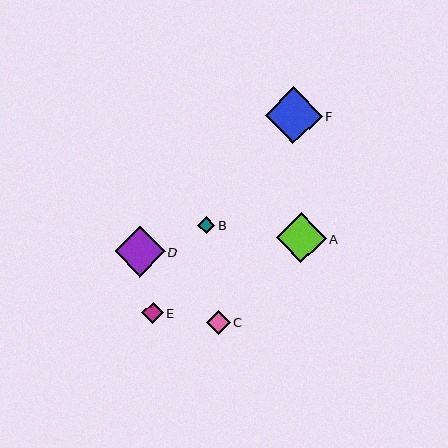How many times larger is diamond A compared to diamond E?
Diamond A is approximately 2.3 times the size of diamond E.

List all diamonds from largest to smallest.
From largest to smallest: F, D, A, C, E, B.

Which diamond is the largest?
Diamond F is the largest with a size of approximately 57 pixels.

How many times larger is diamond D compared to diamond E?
Diamond D is approximately 2.3 times the size of diamond E.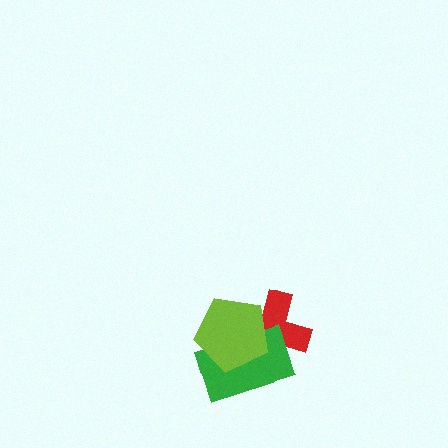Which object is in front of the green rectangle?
The lime pentagon is in front of the green rectangle.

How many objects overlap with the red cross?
2 objects overlap with the red cross.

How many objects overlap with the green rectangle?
2 objects overlap with the green rectangle.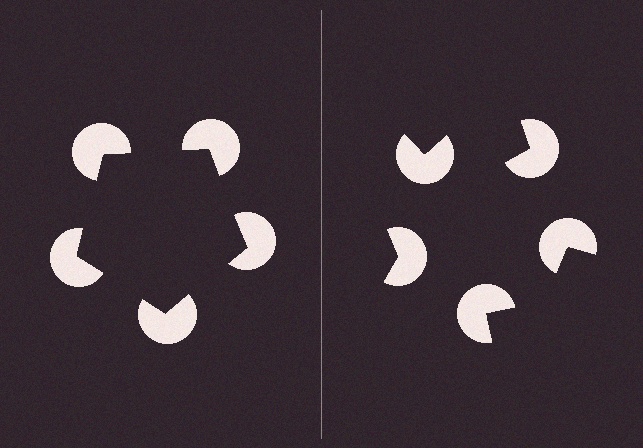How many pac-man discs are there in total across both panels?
10 — 5 on each side.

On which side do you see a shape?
An illusory pentagon appears on the left side. On the right side the wedge cuts are rotated, so no coherent shape forms.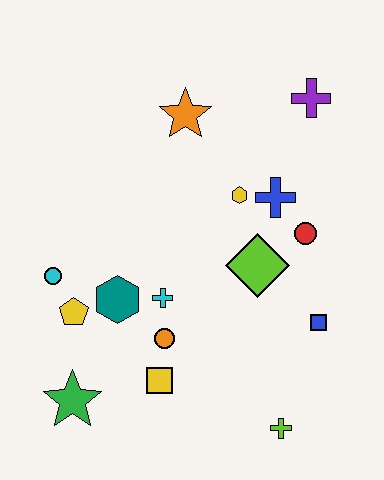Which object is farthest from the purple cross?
The green star is farthest from the purple cross.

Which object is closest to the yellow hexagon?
The blue cross is closest to the yellow hexagon.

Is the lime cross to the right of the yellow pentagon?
Yes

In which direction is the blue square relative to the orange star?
The blue square is below the orange star.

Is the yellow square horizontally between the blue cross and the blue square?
No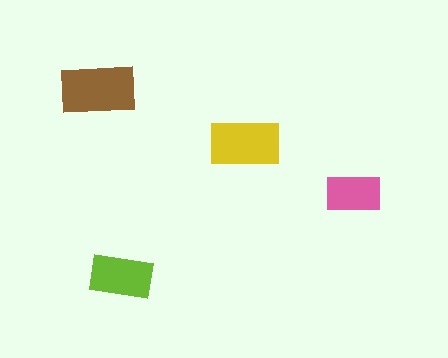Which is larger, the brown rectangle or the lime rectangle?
The brown one.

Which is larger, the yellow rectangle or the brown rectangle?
The brown one.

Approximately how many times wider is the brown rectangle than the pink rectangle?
About 1.5 times wider.